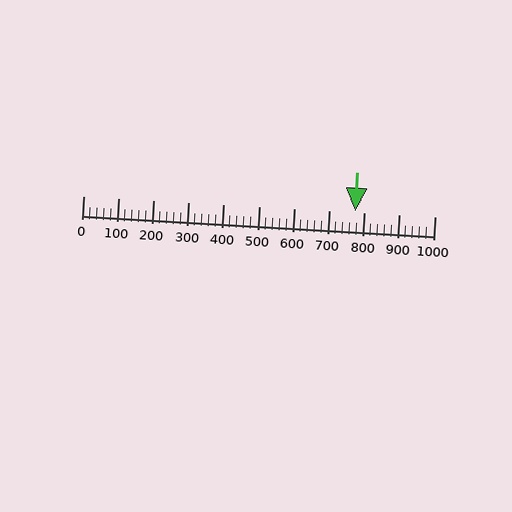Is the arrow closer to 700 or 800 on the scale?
The arrow is closer to 800.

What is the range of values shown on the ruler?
The ruler shows values from 0 to 1000.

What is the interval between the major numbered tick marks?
The major tick marks are spaced 100 units apart.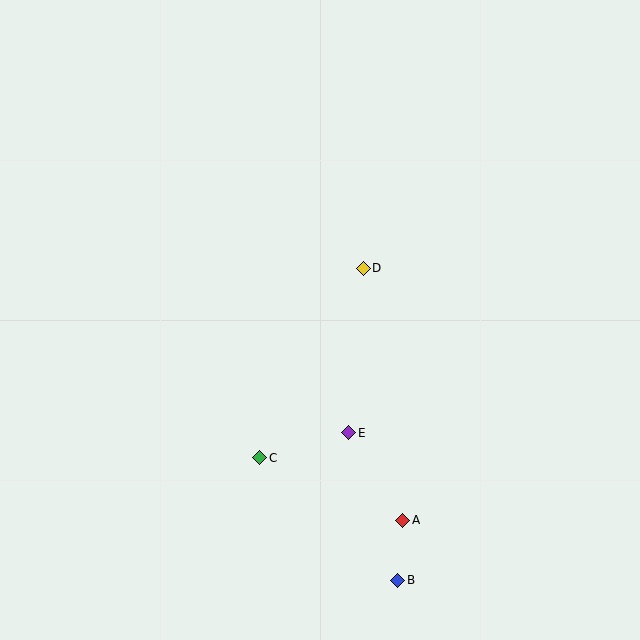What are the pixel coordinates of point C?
Point C is at (260, 458).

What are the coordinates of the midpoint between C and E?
The midpoint between C and E is at (304, 445).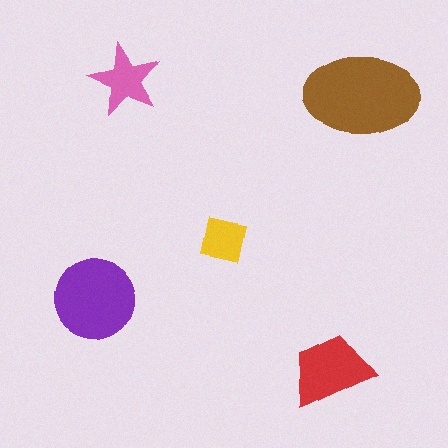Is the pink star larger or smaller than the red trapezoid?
Smaller.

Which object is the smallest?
The yellow square.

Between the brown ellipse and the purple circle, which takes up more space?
The brown ellipse.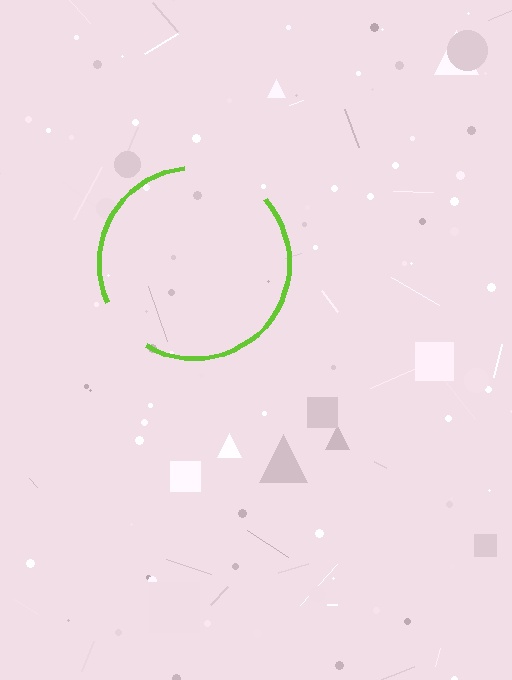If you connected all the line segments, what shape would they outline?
They would outline a circle.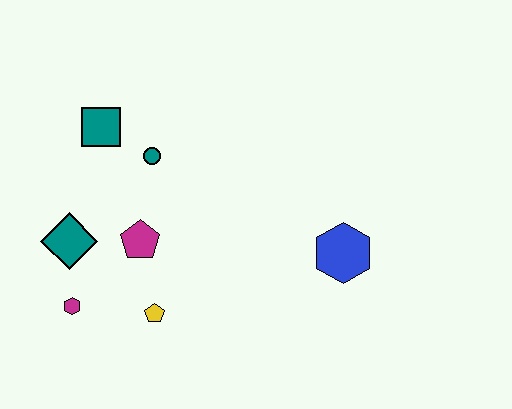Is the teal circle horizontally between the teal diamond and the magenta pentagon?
No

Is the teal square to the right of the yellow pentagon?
No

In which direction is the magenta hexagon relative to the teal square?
The magenta hexagon is below the teal square.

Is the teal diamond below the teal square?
Yes